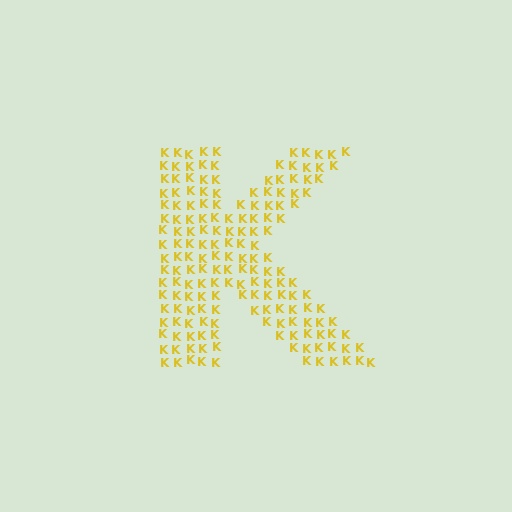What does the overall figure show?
The overall figure shows the letter K.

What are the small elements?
The small elements are letter K's.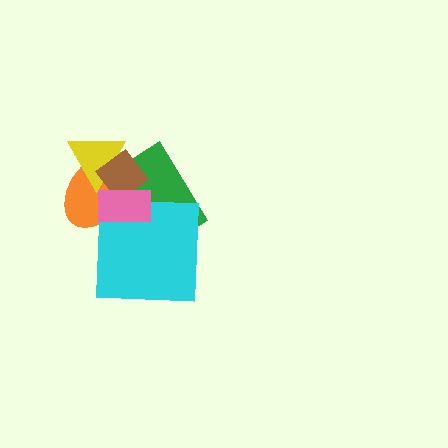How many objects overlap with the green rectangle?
4 objects overlap with the green rectangle.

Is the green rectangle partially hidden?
Yes, it is partially covered by another shape.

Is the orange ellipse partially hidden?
Yes, it is partially covered by another shape.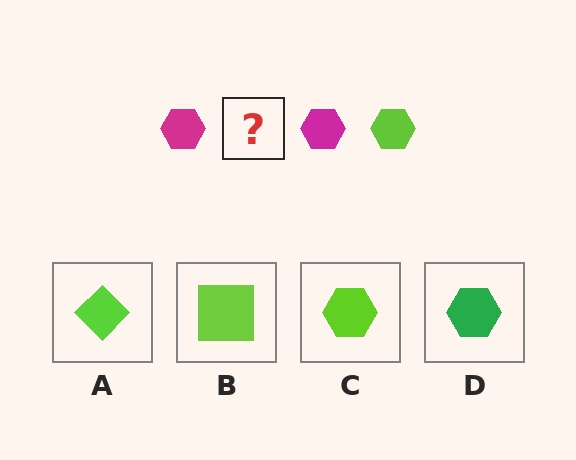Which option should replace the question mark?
Option C.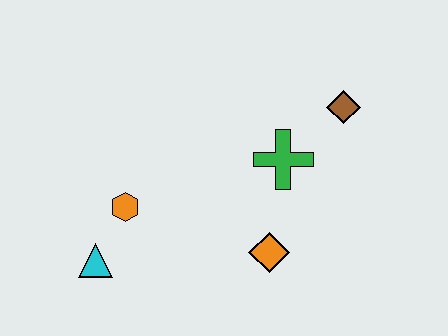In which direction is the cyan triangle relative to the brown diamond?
The cyan triangle is to the left of the brown diamond.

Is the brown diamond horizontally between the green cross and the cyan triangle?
No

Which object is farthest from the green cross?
The cyan triangle is farthest from the green cross.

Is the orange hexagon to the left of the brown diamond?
Yes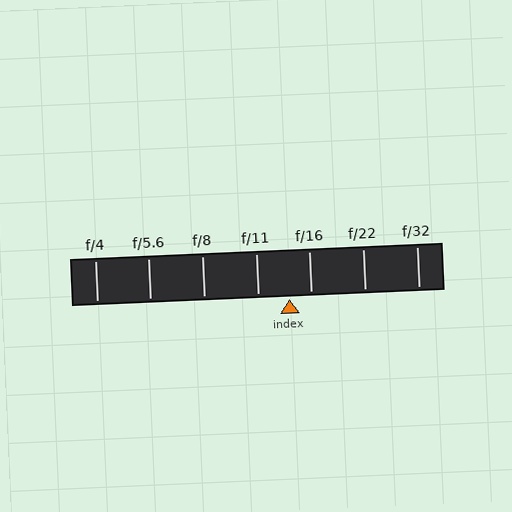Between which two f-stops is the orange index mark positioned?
The index mark is between f/11 and f/16.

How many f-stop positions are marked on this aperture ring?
There are 7 f-stop positions marked.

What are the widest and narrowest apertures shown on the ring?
The widest aperture shown is f/4 and the narrowest is f/32.